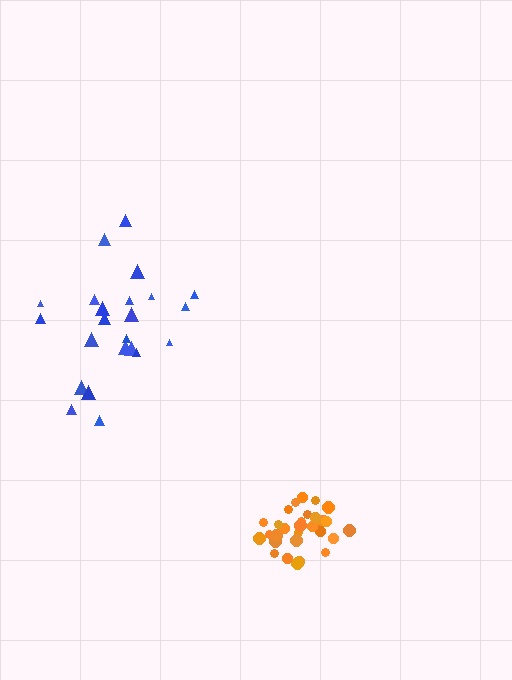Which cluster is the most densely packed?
Orange.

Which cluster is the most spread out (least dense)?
Blue.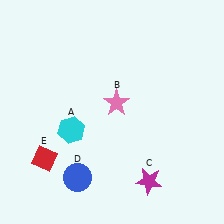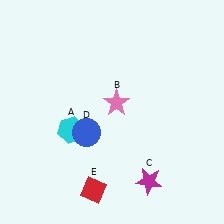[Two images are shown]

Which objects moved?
The objects that moved are: the blue circle (D), the red diamond (E).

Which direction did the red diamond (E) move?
The red diamond (E) moved right.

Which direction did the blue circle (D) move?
The blue circle (D) moved up.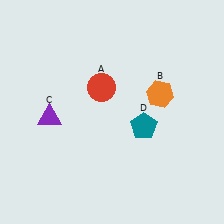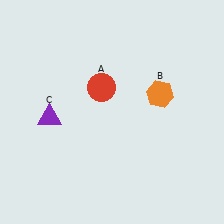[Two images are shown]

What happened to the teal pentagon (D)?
The teal pentagon (D) was removed in Image 2. It was in the bottom-right area of Image 1.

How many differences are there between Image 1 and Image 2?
There is 1 difference between the two images.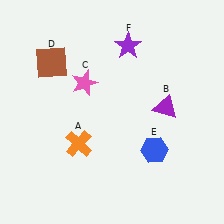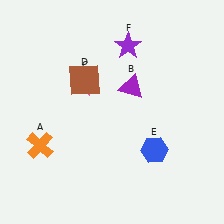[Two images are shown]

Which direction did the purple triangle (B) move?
The purple triangle (B) moved left.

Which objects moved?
The objects that moved are: the orange cross (A), the purple triangle (B), the brown square (D).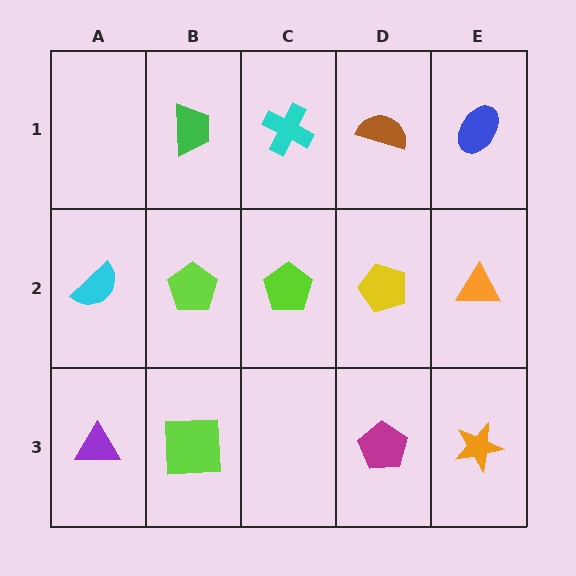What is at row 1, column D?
A brown semicircle.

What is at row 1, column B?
A green trapezoid.